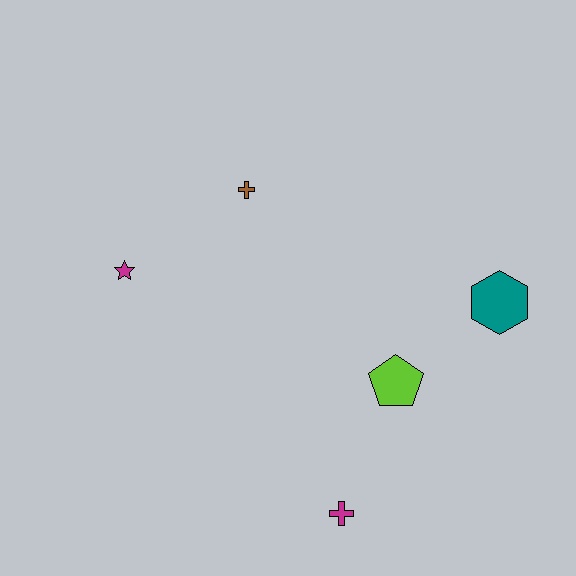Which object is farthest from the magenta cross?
The brown cross is farthest from the magenta cross.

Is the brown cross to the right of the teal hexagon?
No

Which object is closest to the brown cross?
The magenta star is closest to the brown cross.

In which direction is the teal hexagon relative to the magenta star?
The teal hexagon is to the right of the magenta star.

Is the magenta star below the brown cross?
Yes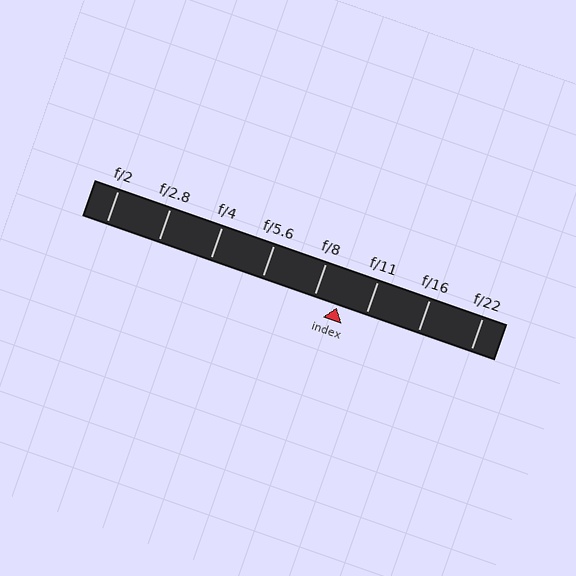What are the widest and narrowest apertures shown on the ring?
The widest aperture shown is f/2 and the narrowest is f/22.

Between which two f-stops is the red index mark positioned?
The index mark is between f/8 and f/11.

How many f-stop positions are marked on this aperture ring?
There are 8 f-stop positions marked.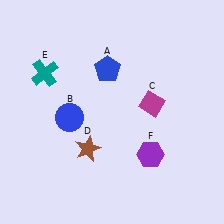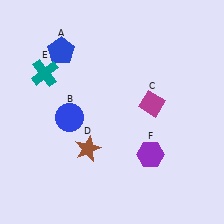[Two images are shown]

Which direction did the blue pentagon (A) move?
The blue pentagon (A) moved left.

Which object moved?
The blue pentagon (A) moved left.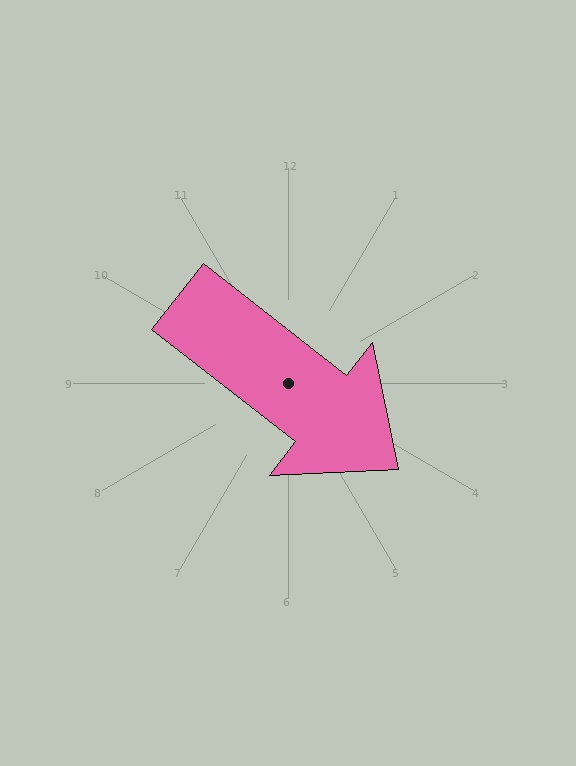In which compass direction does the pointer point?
Southeast.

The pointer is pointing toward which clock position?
Roughly 4 o'clock.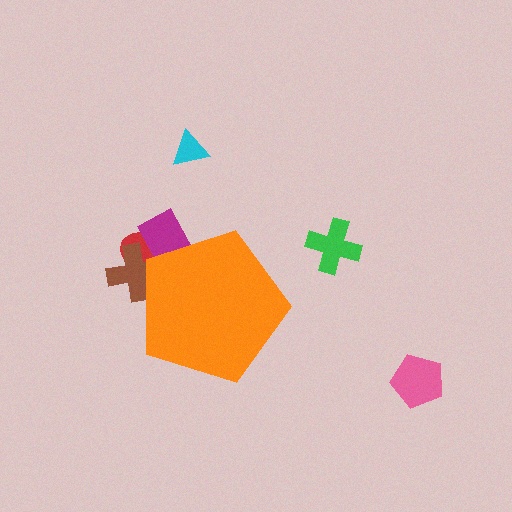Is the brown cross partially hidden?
Yes, the brown cross is partially hidden behind the orange pentagon.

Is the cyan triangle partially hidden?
No, the cyan triangle is fully visible.